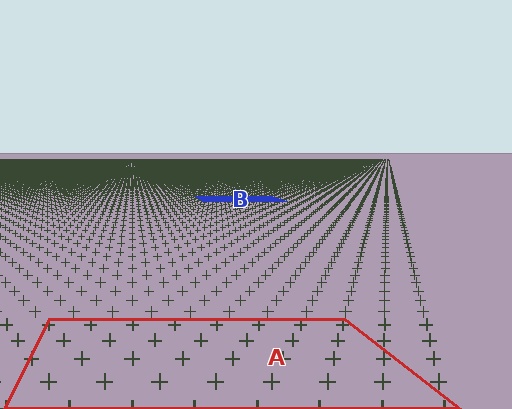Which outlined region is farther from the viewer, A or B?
Region B is farther from the viewer — the texture elements inside it appear smaller and more densely packed.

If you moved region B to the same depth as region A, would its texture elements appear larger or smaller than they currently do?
They would appear larger. At a closer depth, the same texture elements are projected at a bigger on-screen size.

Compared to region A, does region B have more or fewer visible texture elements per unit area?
Region B has more texture elements per unit area — they are packed more densely because it is farther away.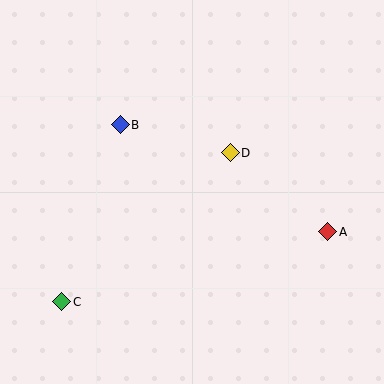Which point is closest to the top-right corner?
Point D is closest to the top-right corner.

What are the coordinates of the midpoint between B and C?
The midpoint between B and C is at (91, 213).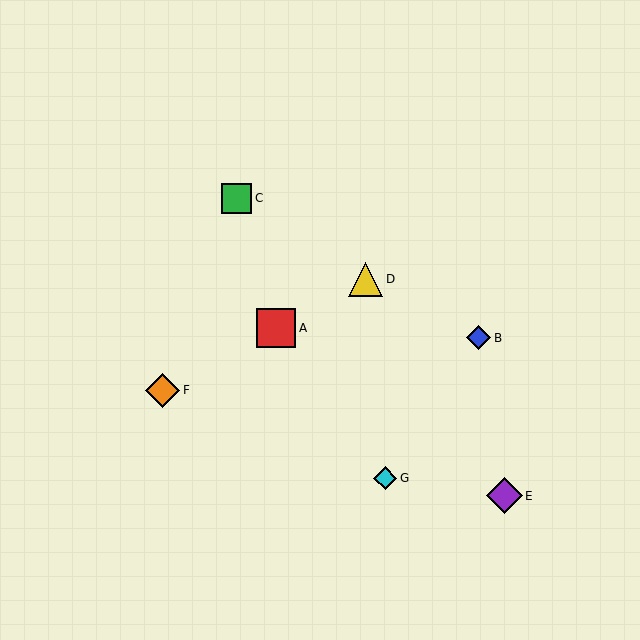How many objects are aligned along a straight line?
3 objects (A, D, F) are aligned along a straight line.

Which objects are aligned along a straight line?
Objects A, D, F are aligned along a straight line.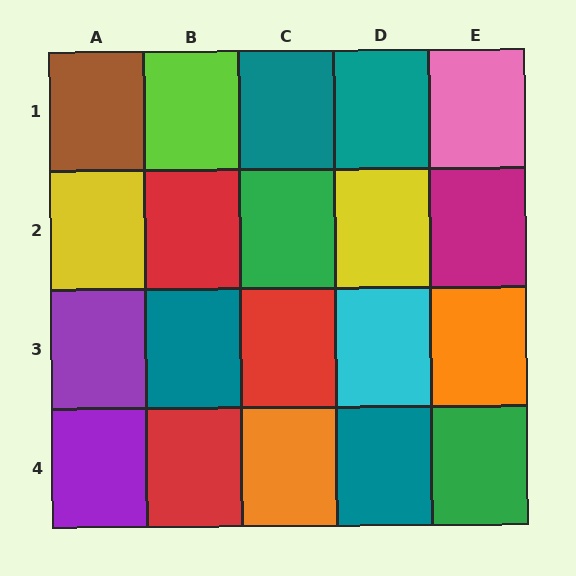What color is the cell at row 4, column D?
Teal.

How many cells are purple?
2 cells are purple.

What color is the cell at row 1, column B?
Lime.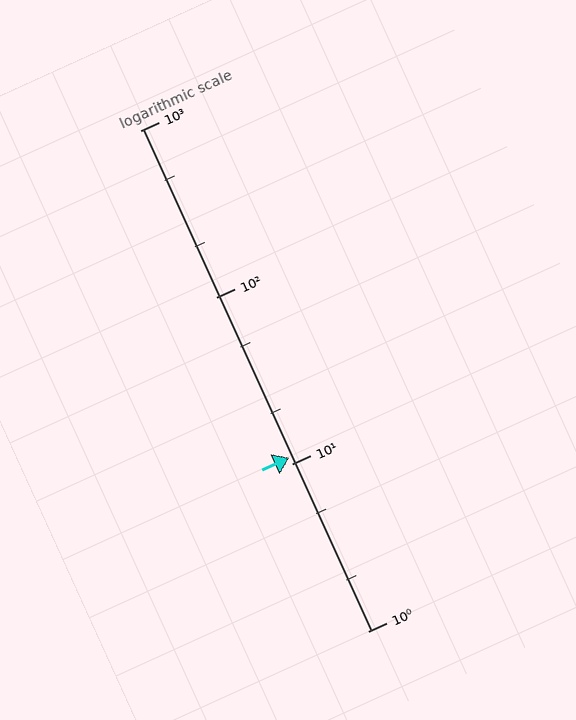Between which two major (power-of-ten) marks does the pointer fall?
The pointer is between 10 and 100.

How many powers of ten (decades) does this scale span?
The scale spans 3 decades, from 1 to 1000.